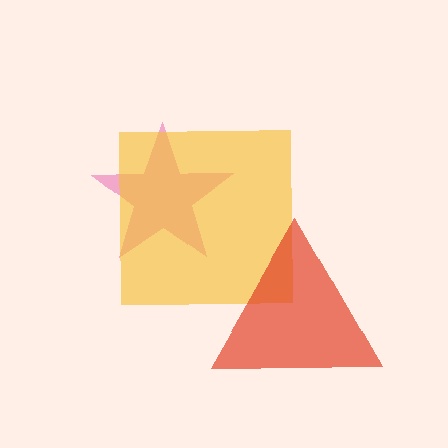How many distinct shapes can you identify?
There are 3 distinct shapes: a pink star, a yellow square, a red triangle.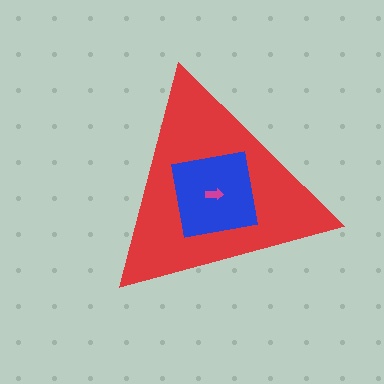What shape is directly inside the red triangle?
The blue square.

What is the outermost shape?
The red triangle.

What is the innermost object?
The magenta arrow.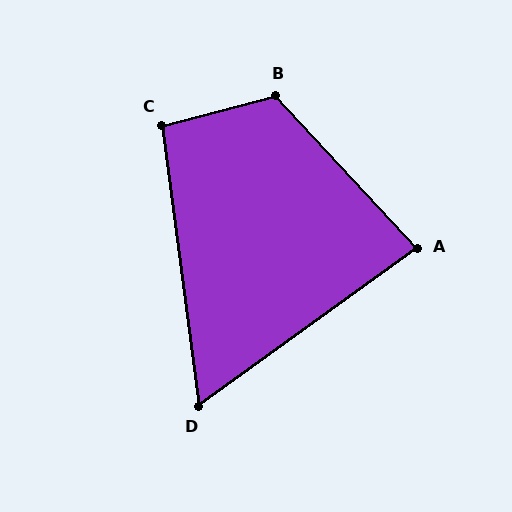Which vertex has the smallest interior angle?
D, at approximately 62 degrees.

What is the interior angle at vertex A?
Approximately 83 degrees (acute).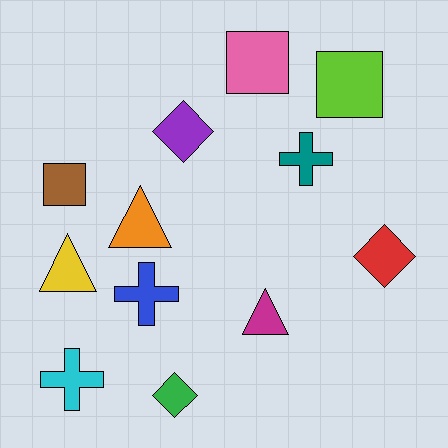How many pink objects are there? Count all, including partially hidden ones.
There is 1 pink object.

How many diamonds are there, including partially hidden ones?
There are 3 diamonds.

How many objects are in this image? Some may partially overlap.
There are 12 objects.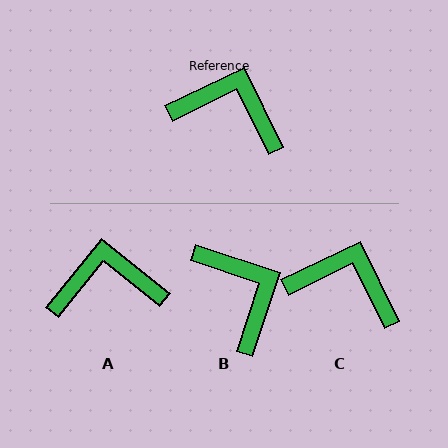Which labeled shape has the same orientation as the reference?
C.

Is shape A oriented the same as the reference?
No, it is off by about 25 degrees.